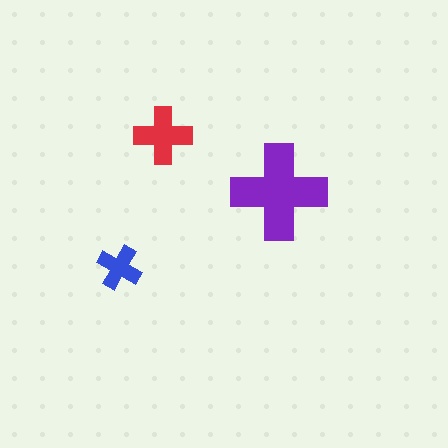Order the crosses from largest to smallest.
the purple one, the red one, the blue one.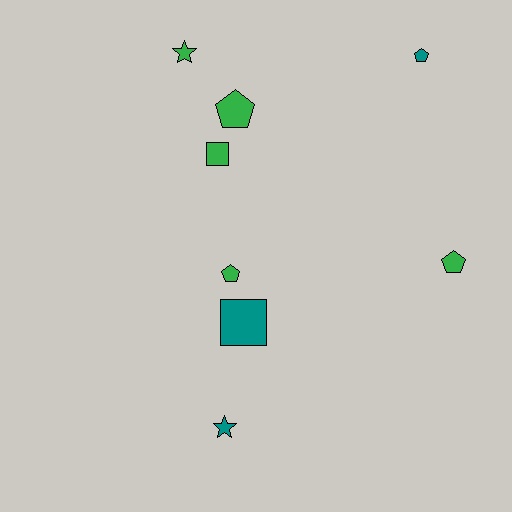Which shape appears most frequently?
Pentagon, with 4 objects.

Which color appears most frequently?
Green, with 5 objects.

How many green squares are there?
There is 1 green square.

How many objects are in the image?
There are 8 objects.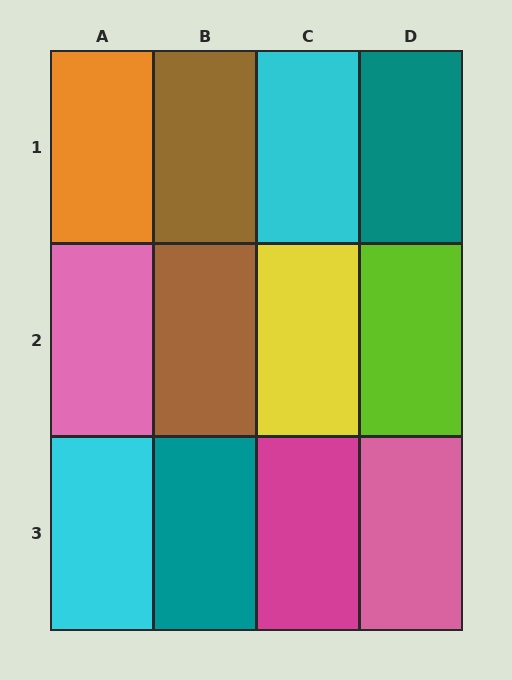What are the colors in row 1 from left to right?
Orange, brown, cyan, teal.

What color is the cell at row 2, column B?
Brown.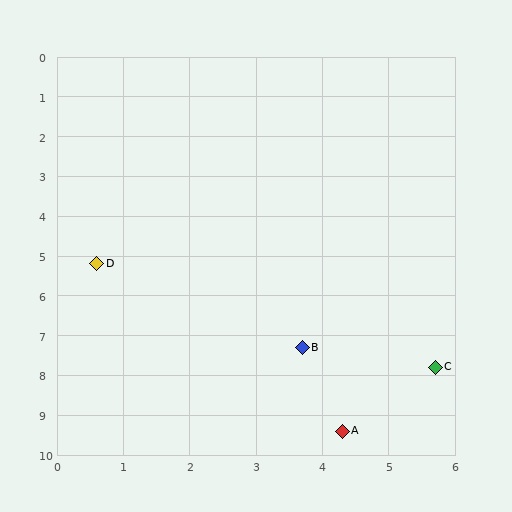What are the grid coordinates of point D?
Point D is at approximately (0.6, 5.2).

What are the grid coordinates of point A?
Point A is at approximately (4.3, 9.4).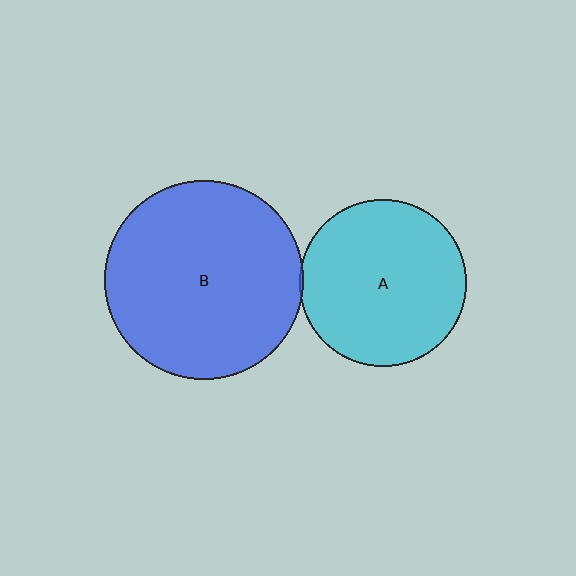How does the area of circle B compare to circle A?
Approximately 1.4 times.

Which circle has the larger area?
Circle B (blue).